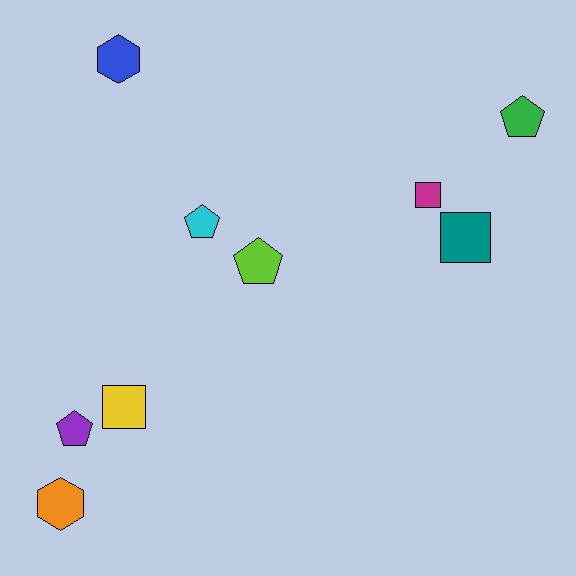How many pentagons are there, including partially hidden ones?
There are 4 pentagons.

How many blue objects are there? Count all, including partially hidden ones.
There is 1 blue object.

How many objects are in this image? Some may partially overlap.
There are 9 objects.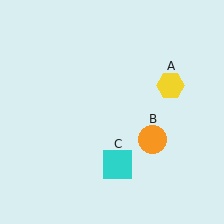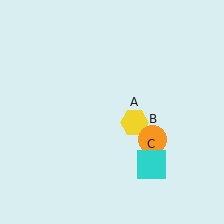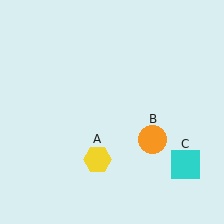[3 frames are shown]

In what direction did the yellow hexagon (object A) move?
The yellow hexagon (object A) moved down and to the left.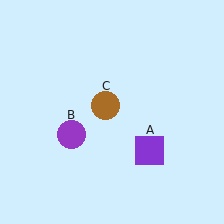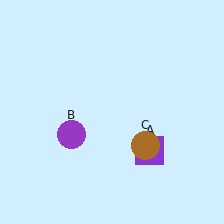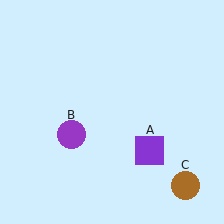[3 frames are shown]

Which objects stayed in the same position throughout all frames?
Purple square (object A) and purple circle (object B) remained stationary.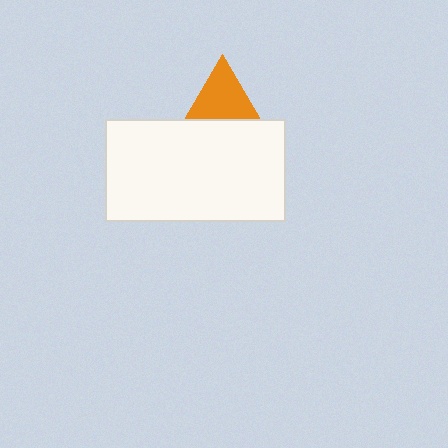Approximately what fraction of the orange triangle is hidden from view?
Roughly 53% of the orange triangle is hidden behind the white rectangle.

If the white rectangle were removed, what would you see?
You would see the complete orange triangle.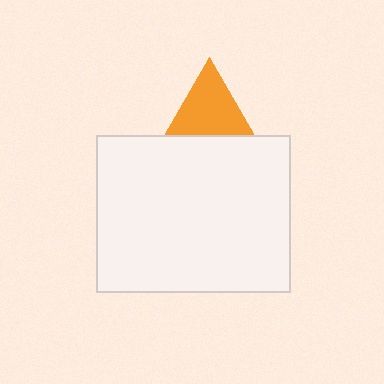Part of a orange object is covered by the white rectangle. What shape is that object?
It is a triangle.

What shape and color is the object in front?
The object in front is a white rectangle.